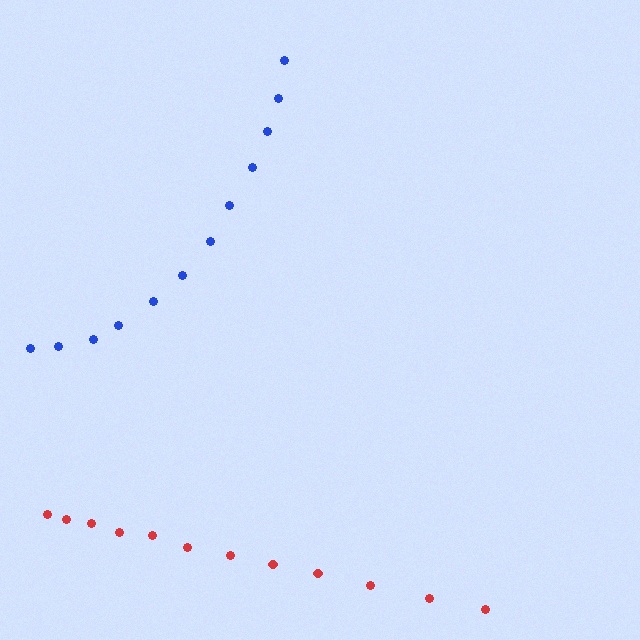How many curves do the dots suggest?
There are 2 distinct paths.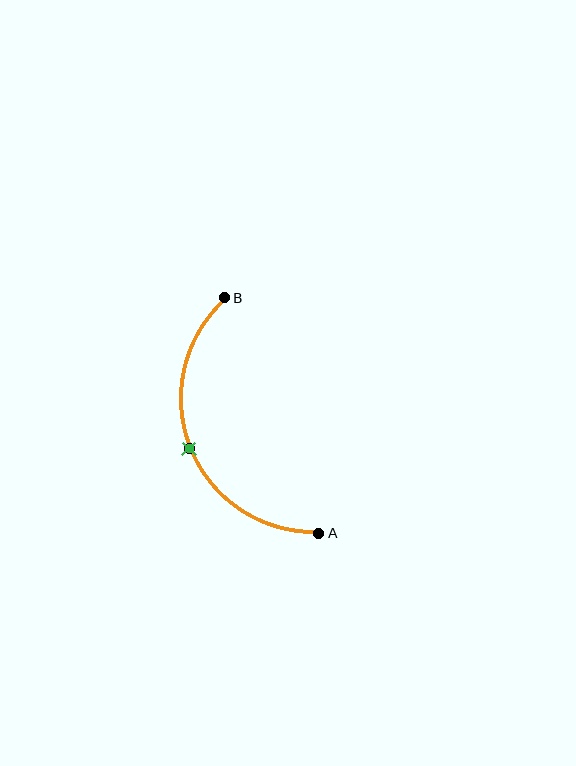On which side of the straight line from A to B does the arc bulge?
The arc bulges to the left of the straight line connecting A and B.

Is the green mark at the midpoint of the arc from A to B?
Yes. The green mark lies on the arc at equal arc-length from both A and B — it is the arc midpoint.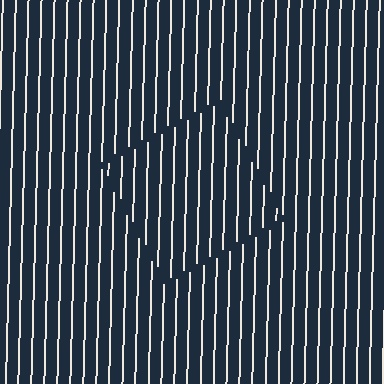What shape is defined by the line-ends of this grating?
An illusory square. The interior of the shape contains the same grating, shifted by half a period — the contour is defined by the phase discontinuity where line-ends from the inner and outer gratings abut.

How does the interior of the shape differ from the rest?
The interior of the shape contains the same grating, shifted by half a period — the contour is defined by the phase discontinuity where line-ends from the inner and outer gratings abut.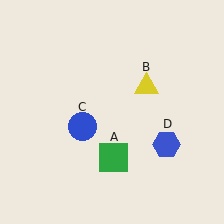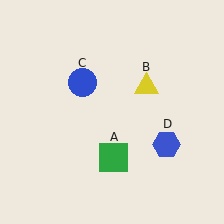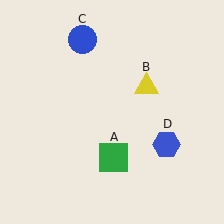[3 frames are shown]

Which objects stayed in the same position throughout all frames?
Green square (object A) and yellow triangle (object B) and blue hexagon (object D) remained stationary.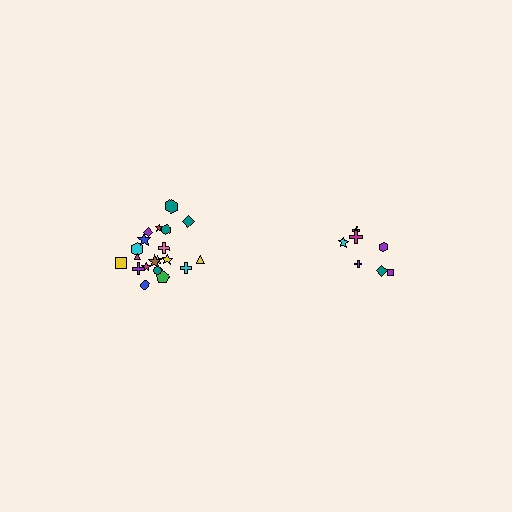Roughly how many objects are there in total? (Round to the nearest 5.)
Roughly 30 objects in total.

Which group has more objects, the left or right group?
The left group.